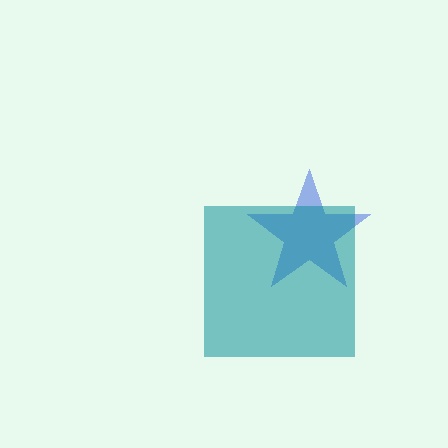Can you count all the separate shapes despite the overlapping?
Yes, there are 2 separate shapes.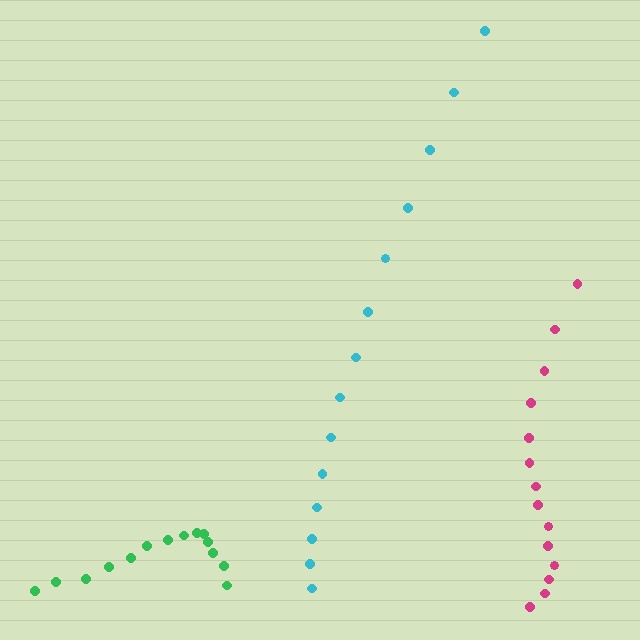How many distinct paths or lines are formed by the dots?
There are 3 distinct paths.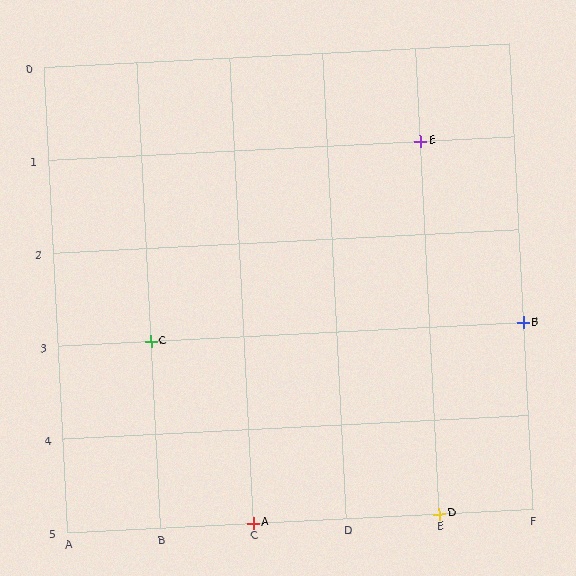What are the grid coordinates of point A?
Point A is at grid coordinates (C, 5).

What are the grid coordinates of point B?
Point B is at grid coordinates (F, 3).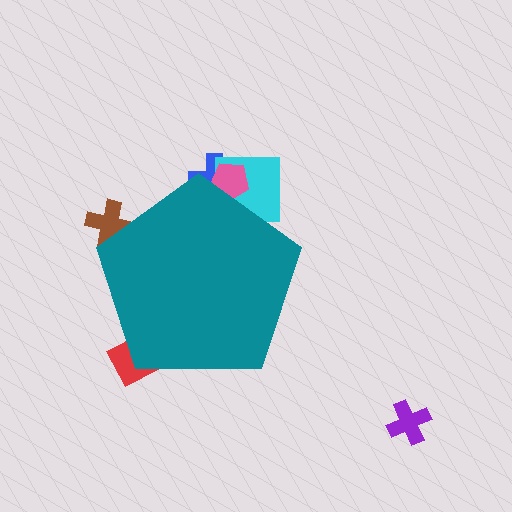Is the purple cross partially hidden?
No, the purple cross is fully visible.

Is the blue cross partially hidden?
Yes, the blue cross is partially hidden behind the teal pentagon.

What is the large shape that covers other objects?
A teal pentagon.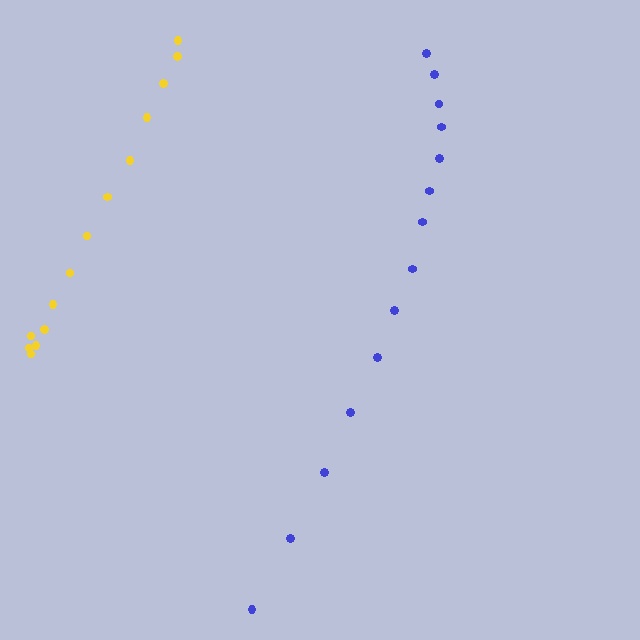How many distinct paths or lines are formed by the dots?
There are 2 distinct paths.